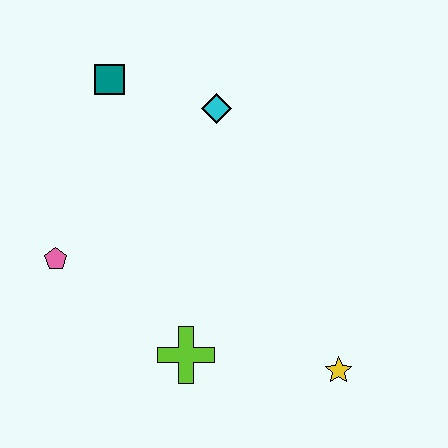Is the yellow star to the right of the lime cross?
Yes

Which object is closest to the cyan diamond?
The teal square is closest to the cyan diamond.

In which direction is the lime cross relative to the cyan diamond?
The lime cross is below the cyan diamond.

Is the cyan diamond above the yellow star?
Yes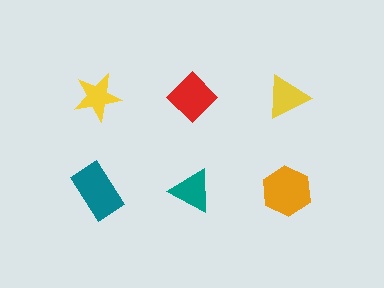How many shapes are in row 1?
3 shapes.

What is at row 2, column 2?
A teal triangle.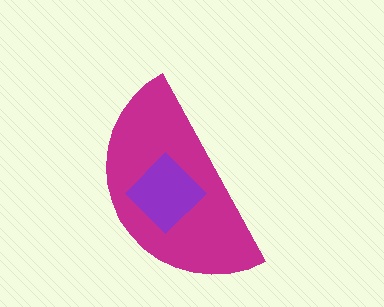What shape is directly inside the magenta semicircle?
The purple diamond.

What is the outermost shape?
The magenta semicircle.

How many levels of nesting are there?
2.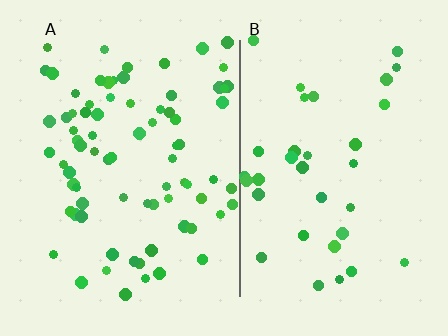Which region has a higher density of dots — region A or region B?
A (the left).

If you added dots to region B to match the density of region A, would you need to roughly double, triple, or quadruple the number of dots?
Approximately double.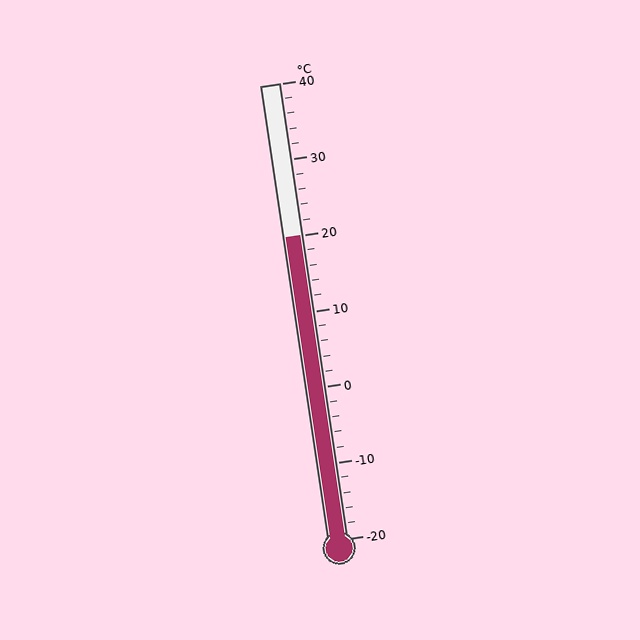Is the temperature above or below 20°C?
The temperature is at 20°C.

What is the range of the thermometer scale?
The thermometer scale ranges from -20°C to 40°C.